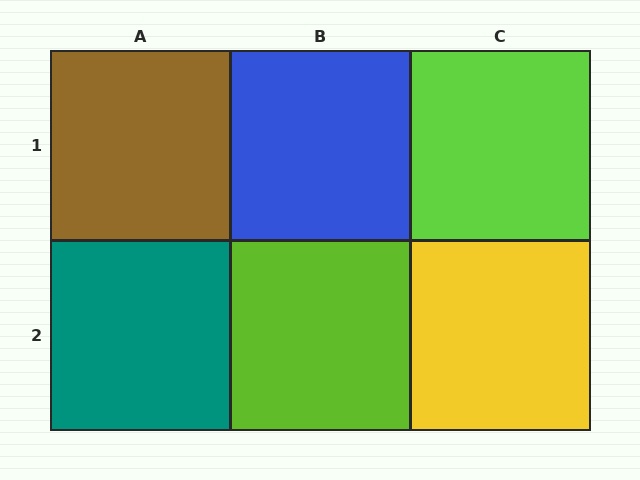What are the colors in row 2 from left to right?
Teal, lime, yellow.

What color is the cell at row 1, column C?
Lime.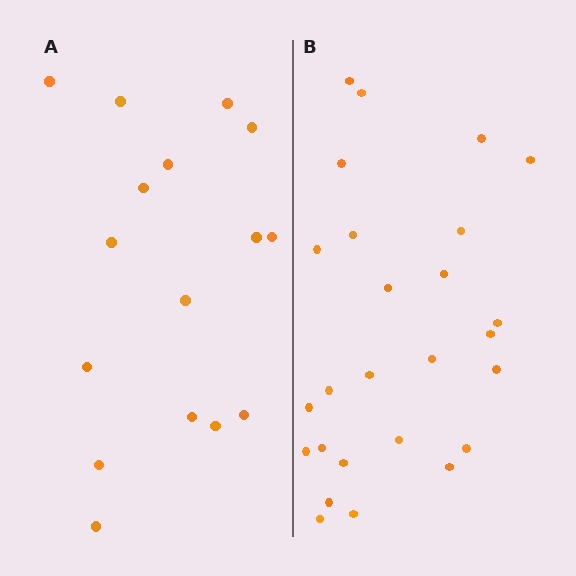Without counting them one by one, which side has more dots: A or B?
Region B (the right region) has more dots.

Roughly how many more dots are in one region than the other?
Region B has roughly 10 or so more dots than region A.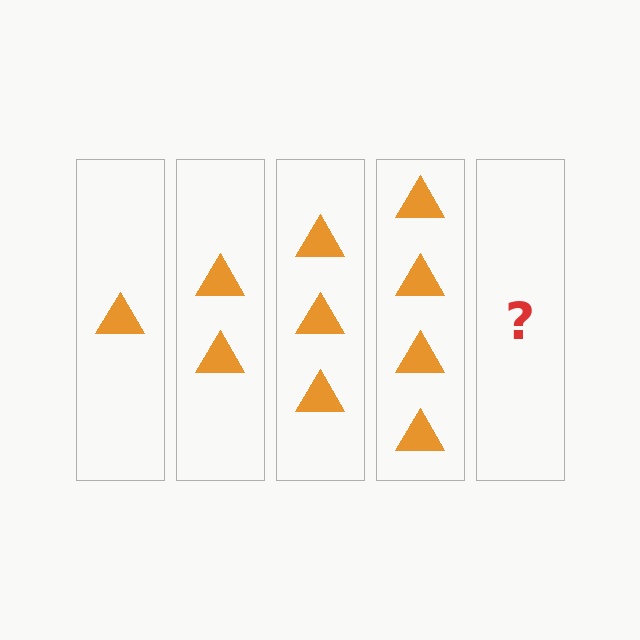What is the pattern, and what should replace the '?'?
The pattern is that each step adds one more triangle. The '?' should be 5 triangles.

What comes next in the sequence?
The next element should be 5 triangles.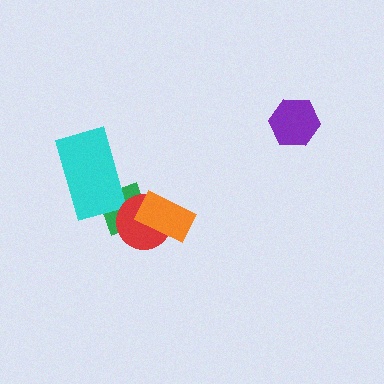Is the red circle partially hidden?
Yes, it is partially covered by another shape.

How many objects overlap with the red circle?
2 objects overlap with the red circle.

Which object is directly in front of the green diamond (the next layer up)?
The cyan rectangle is directly in front of the green diamond.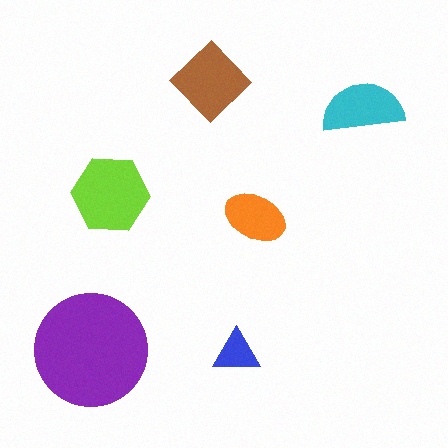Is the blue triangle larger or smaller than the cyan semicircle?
Smaller.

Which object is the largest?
The purple circle.